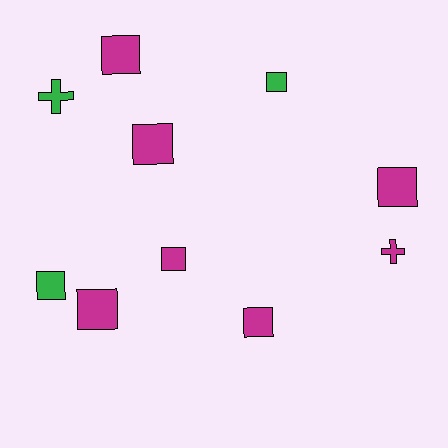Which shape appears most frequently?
Square, with 8 objects.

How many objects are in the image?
There are 10 objects.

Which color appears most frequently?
Magenta, with 7 objects.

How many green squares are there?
There are 2 green squares.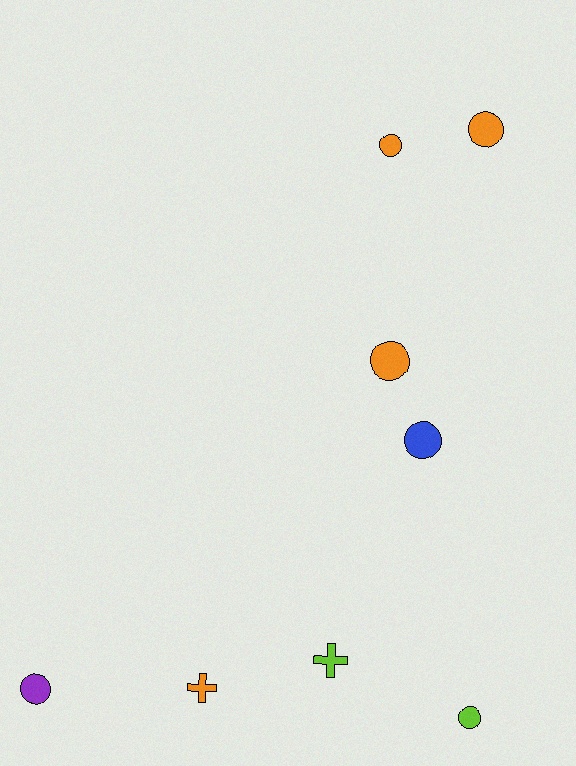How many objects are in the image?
There are 8 objects.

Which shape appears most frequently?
Circle, with 6 objects.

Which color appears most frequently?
Orange, with 4 objects.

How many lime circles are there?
There is 1 lime circle.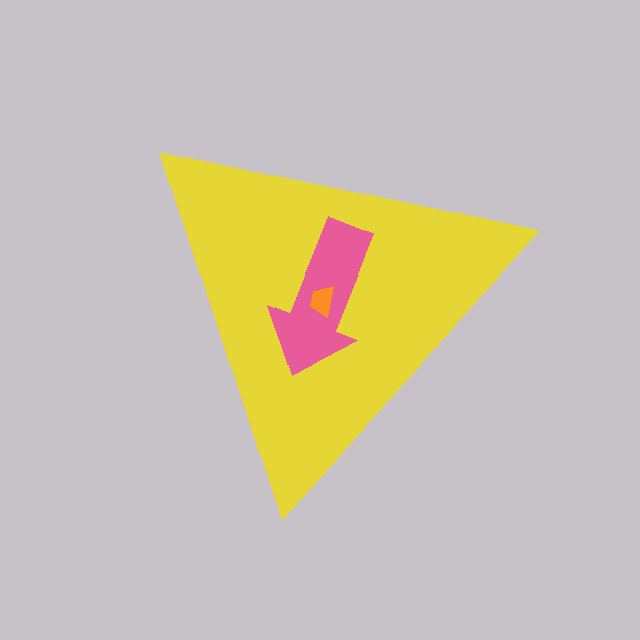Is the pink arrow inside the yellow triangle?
Yes.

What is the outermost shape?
The yellow triangle.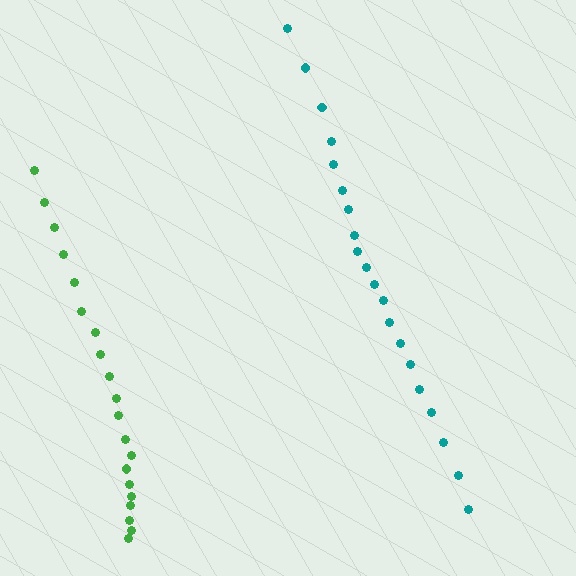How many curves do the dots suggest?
There are 2 distinct paths.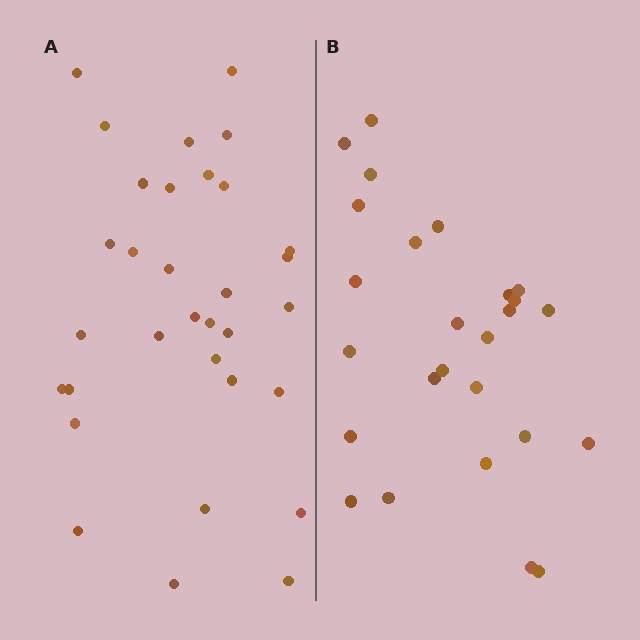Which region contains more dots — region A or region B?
Region A (the left region) has more dots.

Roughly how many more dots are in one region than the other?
Region A has about 6 more dots than region B.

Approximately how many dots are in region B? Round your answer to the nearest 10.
About 30 dots. (The exact count is 26, which rounds to 30.)